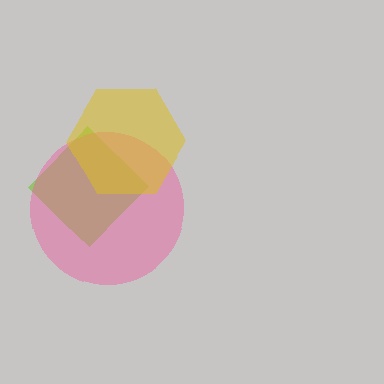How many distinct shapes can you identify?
There are 3 distinct shapes: a lime diamond, a pink circle, a yellow hexagon.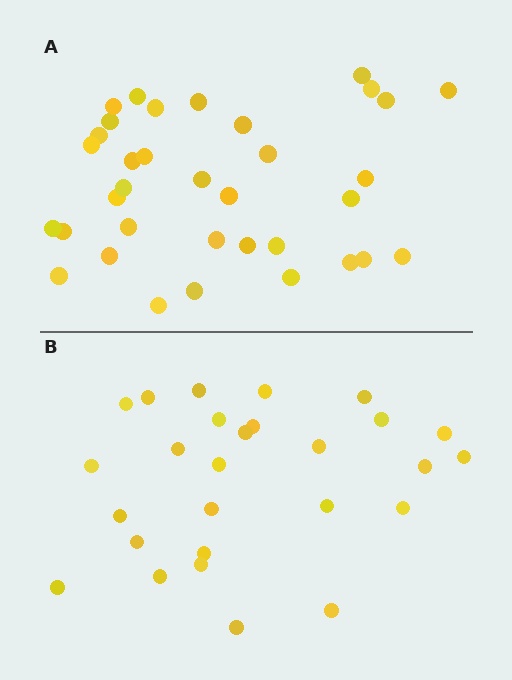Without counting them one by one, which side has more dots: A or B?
Region A (the top region) has more dots.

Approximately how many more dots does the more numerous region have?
Region A has roughly 8 or so more dots than region B.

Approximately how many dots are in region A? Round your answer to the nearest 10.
About 40 dots. (The exact count is 35, which rounds to 40.)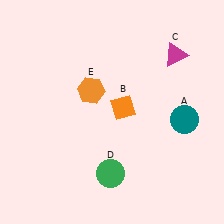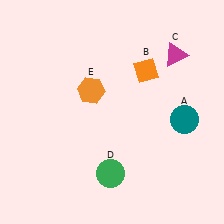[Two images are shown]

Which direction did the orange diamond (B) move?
The orange diamond (B) moved up.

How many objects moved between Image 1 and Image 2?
1 object moved between the two images.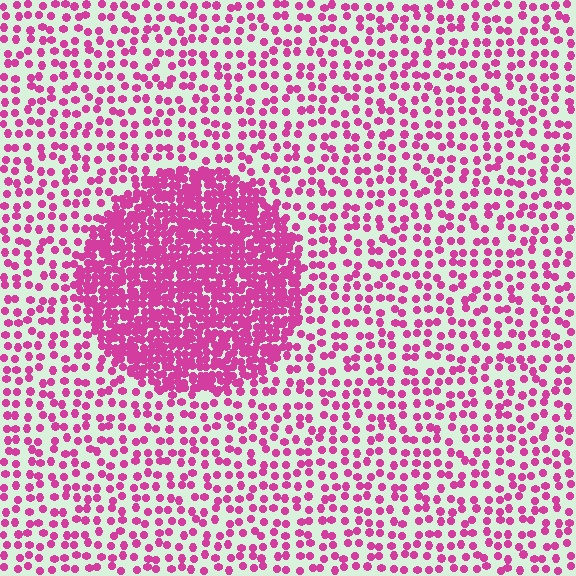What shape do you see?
I see a circle.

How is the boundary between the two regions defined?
The boundary is defined by a change in element density (approximately 2.8x ratio). All elements are the same color, size, and shape.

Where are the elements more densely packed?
The elements are more densely packed inside the circle boundary.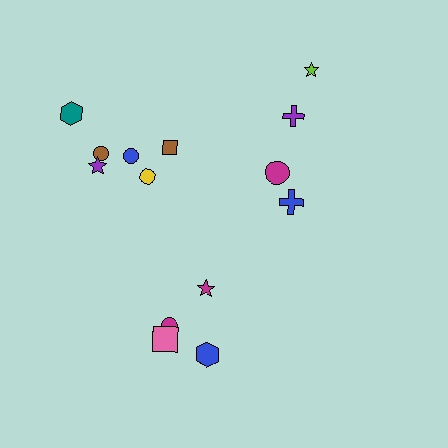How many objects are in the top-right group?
There are 4 objects.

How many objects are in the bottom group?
There are 4 objects.